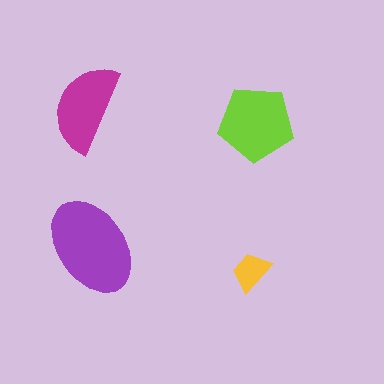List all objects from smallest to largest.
The yellow trapezoid, the magenta semicircle, the lime pentagon, the purple ellipse.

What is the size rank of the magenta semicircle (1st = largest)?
3rd.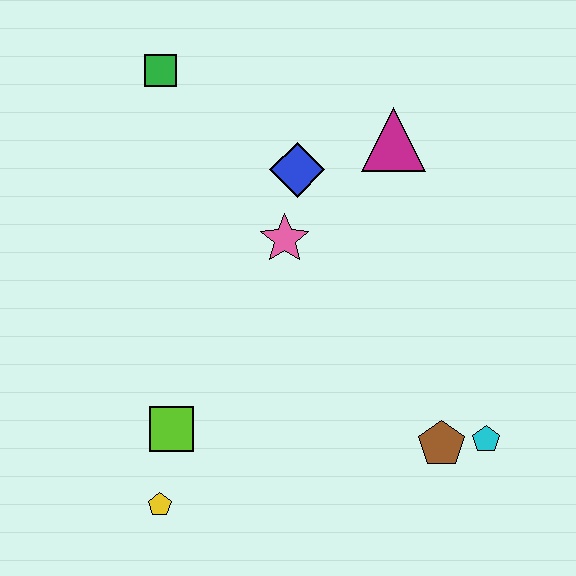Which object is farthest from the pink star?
The yellow pentagon is farthest from the pink star.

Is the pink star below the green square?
Yes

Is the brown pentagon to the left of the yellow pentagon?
No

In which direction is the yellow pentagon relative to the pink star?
The yellow pentagon is below the pink star.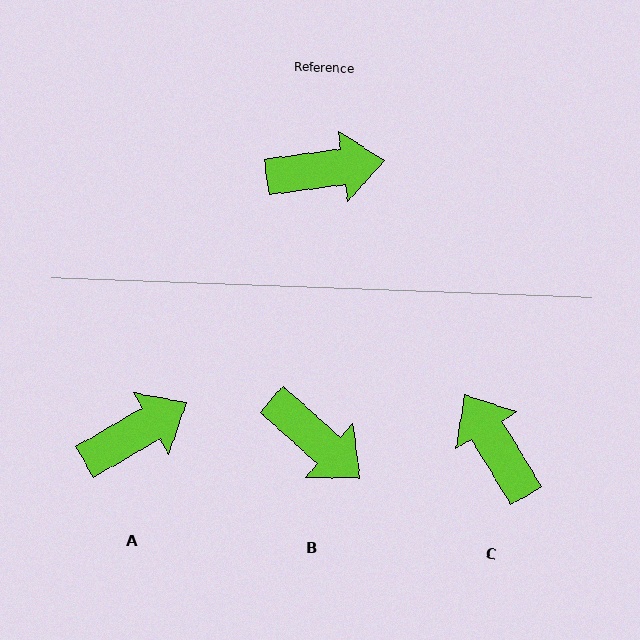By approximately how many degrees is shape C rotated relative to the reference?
Approximately 113 degrees counter-clockwise.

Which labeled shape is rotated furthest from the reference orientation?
C, about 113 degrees away.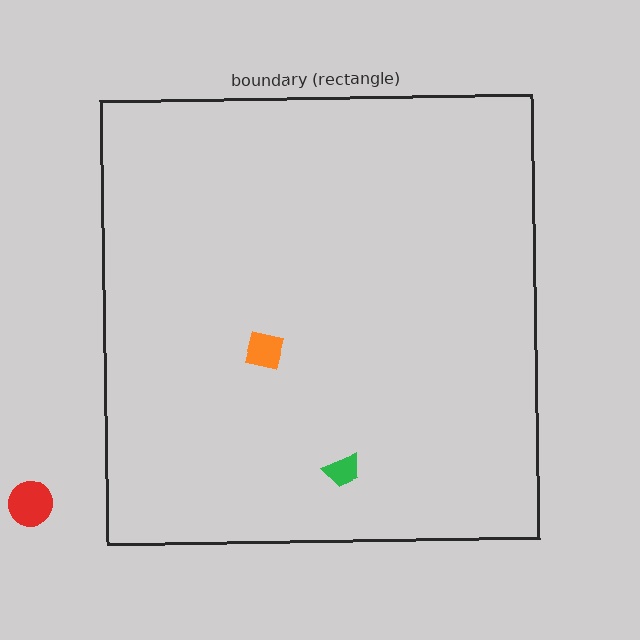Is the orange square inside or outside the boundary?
Inside.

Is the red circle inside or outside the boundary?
Outside.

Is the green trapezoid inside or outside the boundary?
Inside.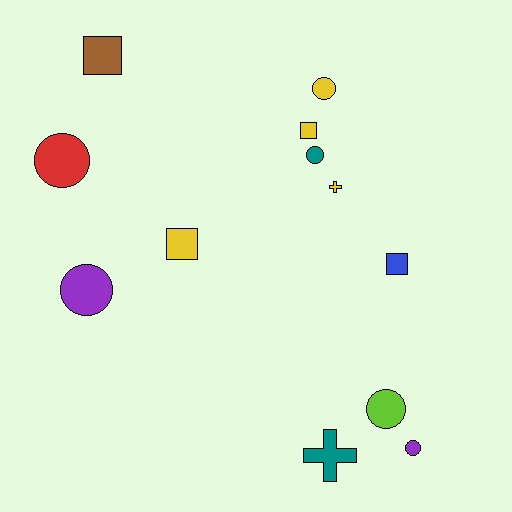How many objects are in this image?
There are 12 objects.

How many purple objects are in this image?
There are 2 purple objects.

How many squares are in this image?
There are 4 squares.